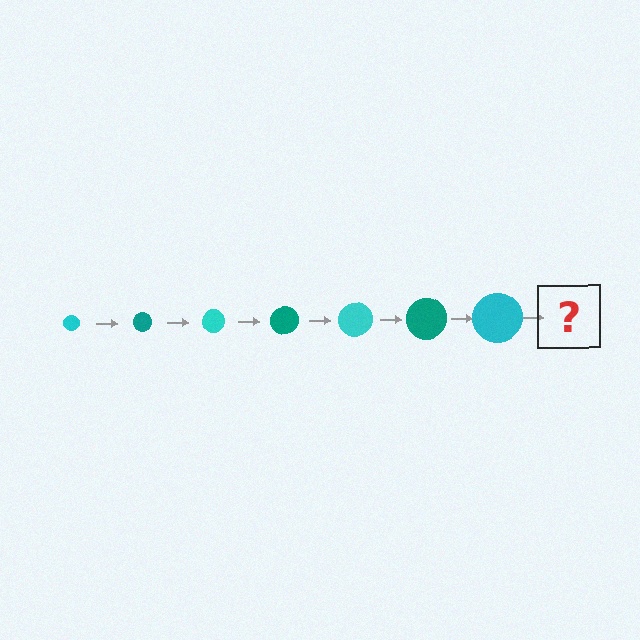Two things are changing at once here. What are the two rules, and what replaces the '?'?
The two rules are that the circle grows larger each step and the color cycles through cyan and teal. The '?' should be a teal circle, larger than the previous one.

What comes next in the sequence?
The next element should be a teal circle, larger than the previous one.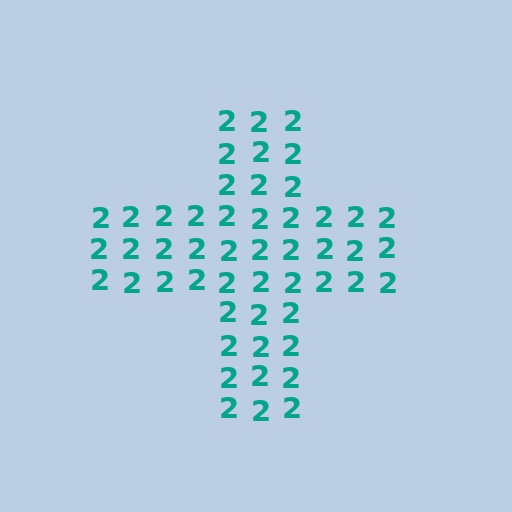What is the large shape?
The large shape is a cross.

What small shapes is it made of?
It is made of small digit 2's.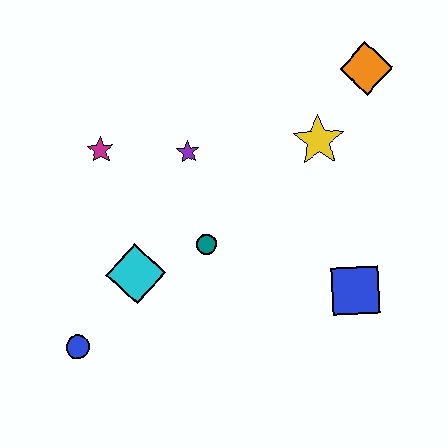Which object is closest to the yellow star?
The orange diamond is closest to the yellow star.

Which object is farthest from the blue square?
The magenta star is farthest from the blue square.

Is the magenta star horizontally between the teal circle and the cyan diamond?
No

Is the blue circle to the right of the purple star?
No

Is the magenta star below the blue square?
No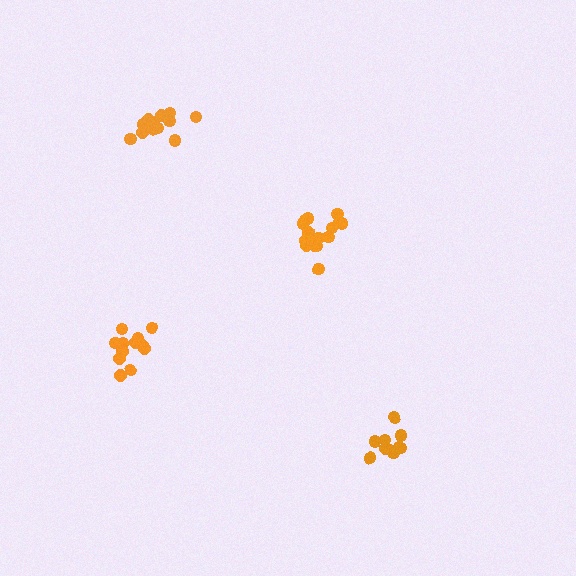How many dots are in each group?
Group 1: 15 dots, Group 2: 16 dots, Group 3: 11 dots, Group 4: 12 dots (54 total).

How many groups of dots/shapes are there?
There are 4 groups.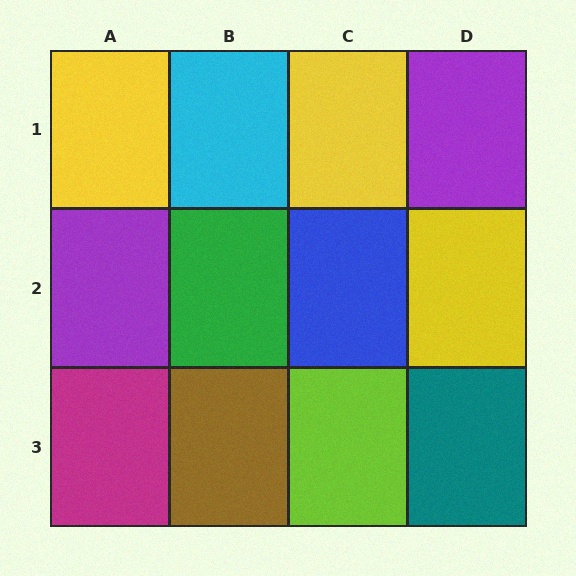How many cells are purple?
2 cells are purple.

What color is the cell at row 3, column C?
Lime.